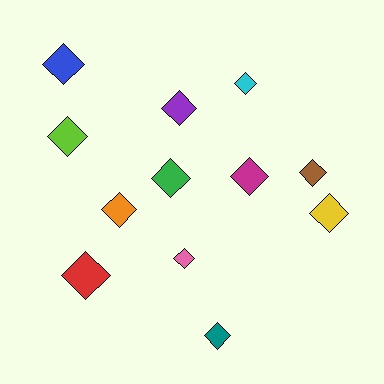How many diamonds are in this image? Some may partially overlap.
There are 12 diamonds.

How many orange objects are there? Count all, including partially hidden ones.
There is 1 orange object.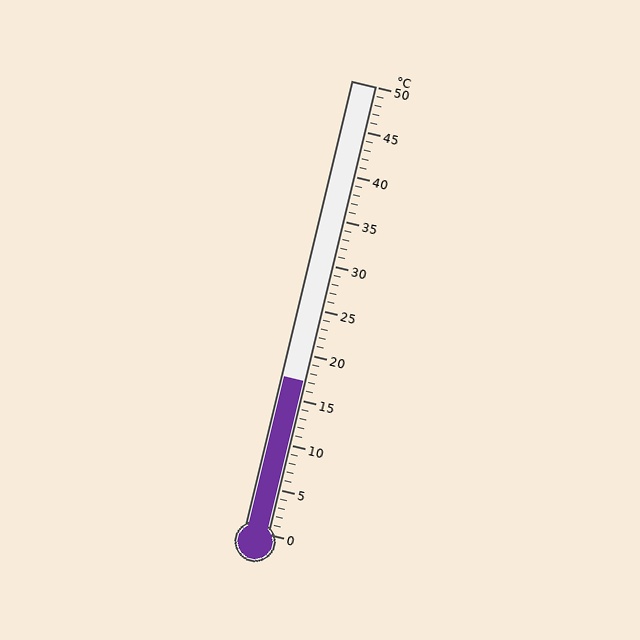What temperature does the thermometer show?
The thermometer shows approximately 17°C.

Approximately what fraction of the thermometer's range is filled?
The thermometer is filled to approximately 35% of its range.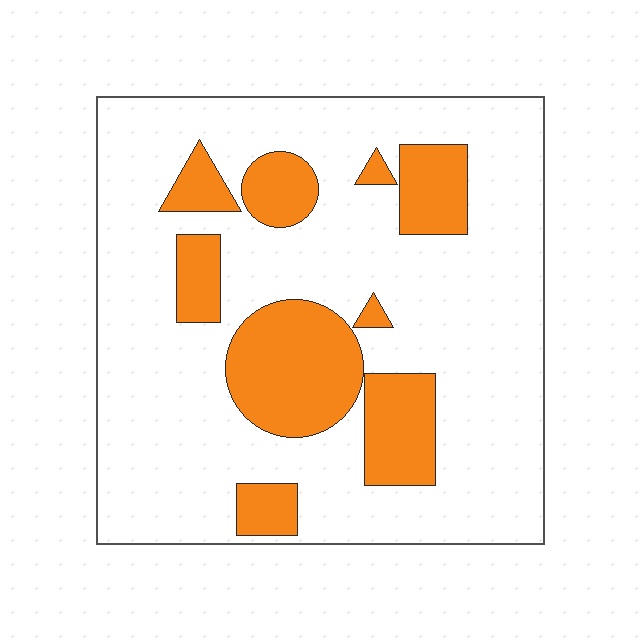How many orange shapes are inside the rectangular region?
9.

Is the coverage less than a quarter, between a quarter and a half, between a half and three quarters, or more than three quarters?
Less than a quarter.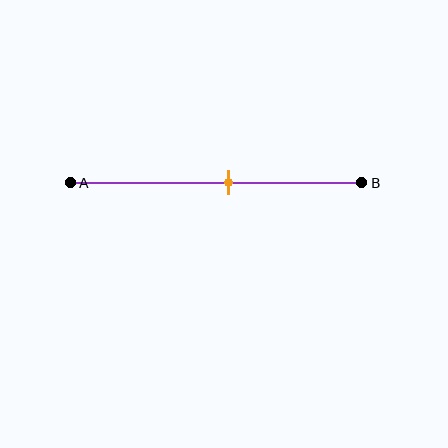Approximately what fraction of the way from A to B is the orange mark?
The orange mark is approximately 55% of the way from A to B.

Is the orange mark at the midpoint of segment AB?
No, the mark is at about 55% from A, not at the 50% midpoint.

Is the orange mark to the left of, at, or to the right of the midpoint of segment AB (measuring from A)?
The orange mark is to the right of the midpoint of segment AB.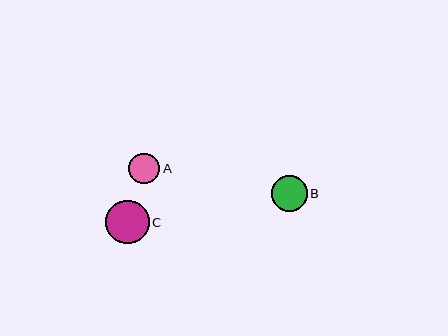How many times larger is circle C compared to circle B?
Circle C is approximately 1.2 times the size of circle B.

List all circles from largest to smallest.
From largest to smallest: C, B, A.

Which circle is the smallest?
Circle A is the smallest with a size of approximately 31 pixels.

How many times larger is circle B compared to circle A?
Circle B is approximately 1.2 times the size of circle A.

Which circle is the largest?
Circle C is the largest with a size of approximately 44 pixels.